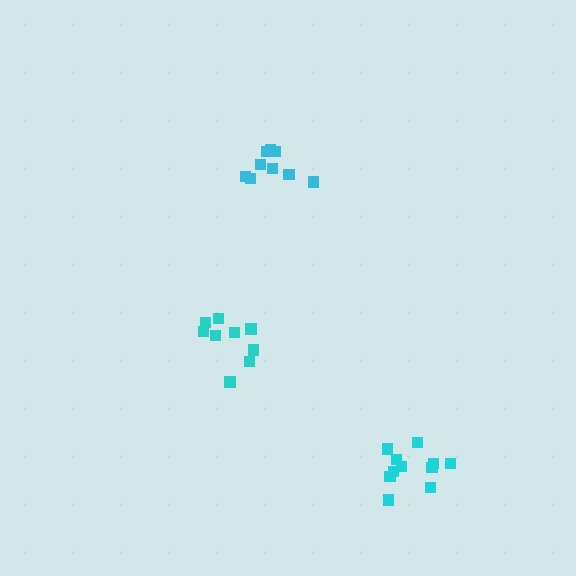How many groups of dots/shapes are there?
There are 3 groups.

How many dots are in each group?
Group 1: 9 dots, Group 2: 11 dots, Group 3: 9 dots (29 total).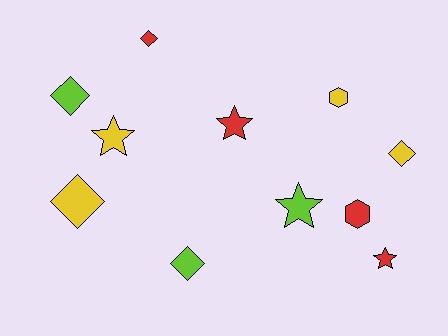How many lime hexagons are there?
There are no lime hexagons.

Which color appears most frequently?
Red, with 4 objects.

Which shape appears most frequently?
Diamond, with 5 objects.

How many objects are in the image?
There are 11 objects.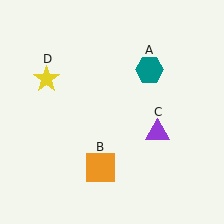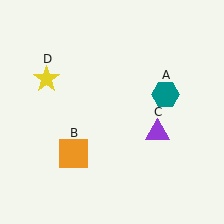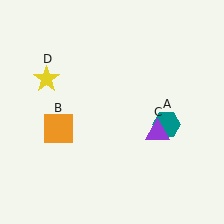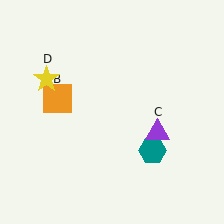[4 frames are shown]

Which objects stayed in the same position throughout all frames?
Purple triangle (object C) and yellow star (object D) remained stationary.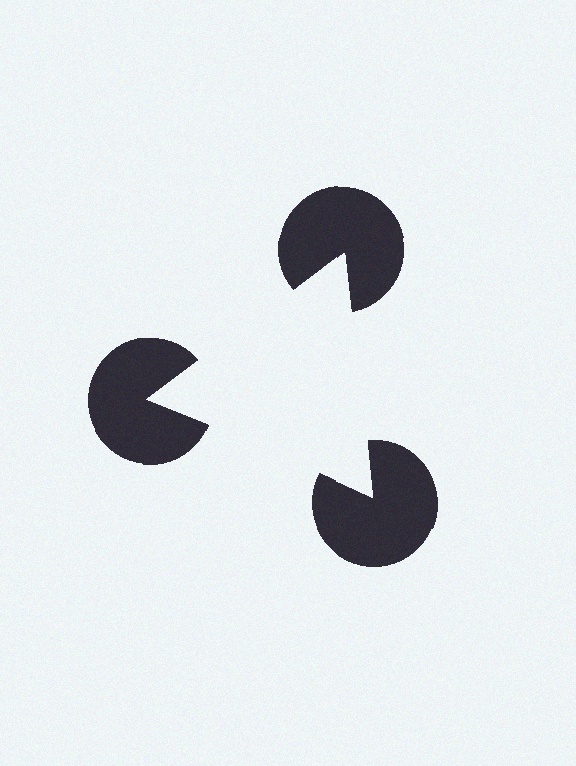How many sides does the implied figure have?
3 sides.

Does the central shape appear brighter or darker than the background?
It typically appears slightly brighter than the background, even though no actual brightness change is drawn.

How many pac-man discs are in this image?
There are 3 — one at each vertex of the illusory triangle.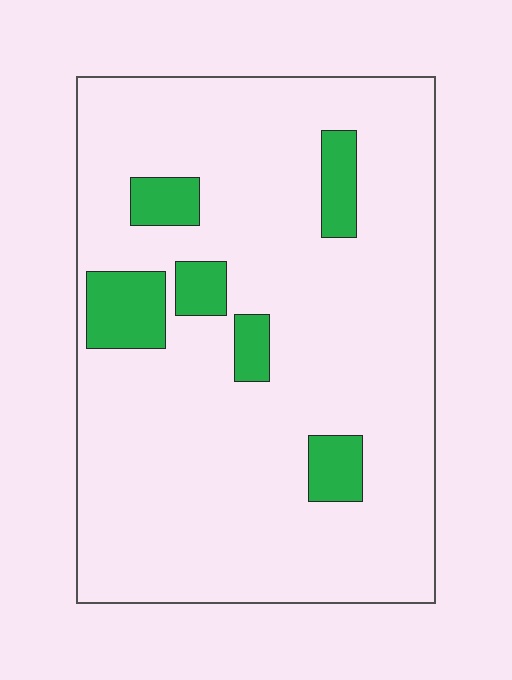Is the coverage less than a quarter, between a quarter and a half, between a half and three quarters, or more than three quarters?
Less than a quarter.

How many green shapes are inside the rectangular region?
6.